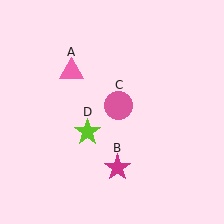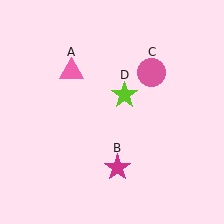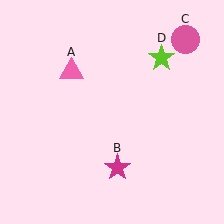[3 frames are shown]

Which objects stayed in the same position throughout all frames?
Pink triangle (object A) and magenta star (object B) remained stationary.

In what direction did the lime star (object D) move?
The lime star (object D) moved up and to the right.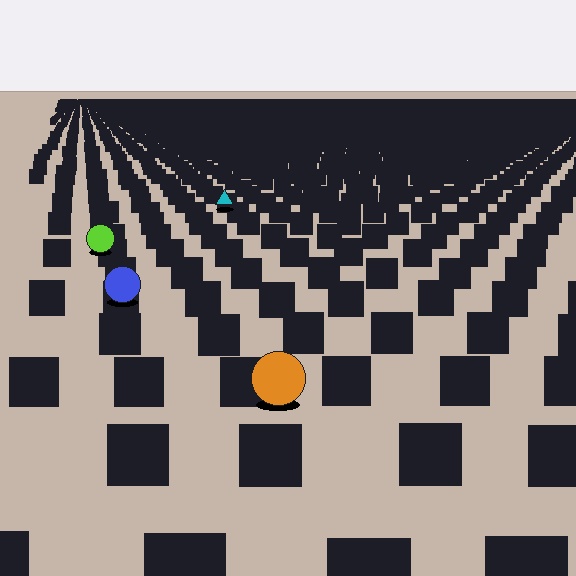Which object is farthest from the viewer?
The cyan triangle is farthest from the viewer. It appears smaller and the ground texture around it is denser.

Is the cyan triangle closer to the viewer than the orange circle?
No. The orange circle is closer — you can tell from the texture gradient: the ground texture is coarser near it.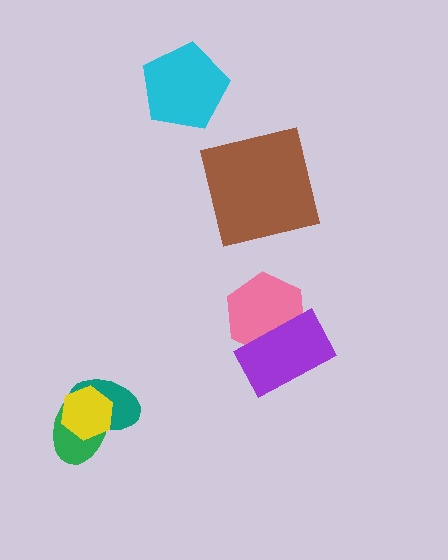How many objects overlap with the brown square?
0 objects overlap with the brown square.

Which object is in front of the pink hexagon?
The purple rectangle is in front of the pink hexagon.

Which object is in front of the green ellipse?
The yellow hexagon is in front of the green ellipse.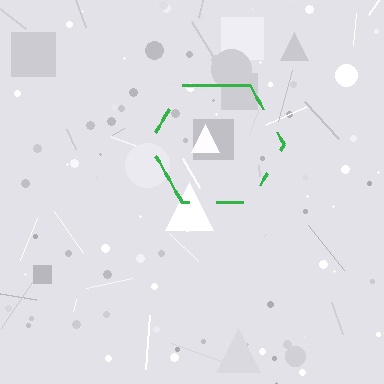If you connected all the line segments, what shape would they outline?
They would outline a hexagon.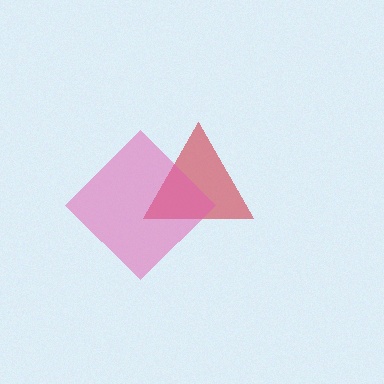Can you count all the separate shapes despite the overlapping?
Yes, there are 2 separate shapes.